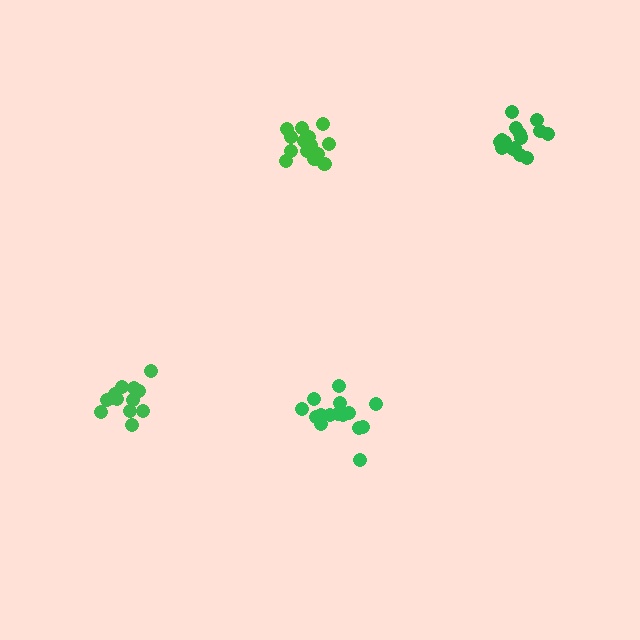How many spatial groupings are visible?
There are 4 spatial groupings.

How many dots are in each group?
Group 1: 16 dots, Group 2: 16 dots, Group 3: 16 dots, Group 4: 13 dots (61 total).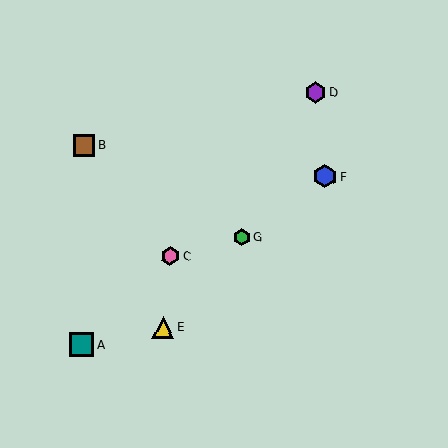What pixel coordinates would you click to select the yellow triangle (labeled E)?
Click at (163, 327) to select the yellow triangle E.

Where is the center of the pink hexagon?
The center of the pink hexagon is at (170, 256).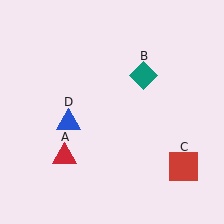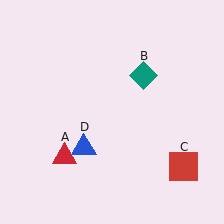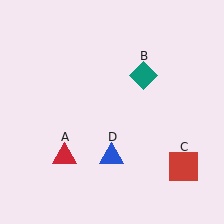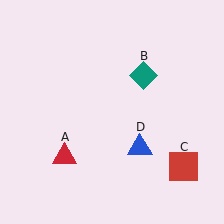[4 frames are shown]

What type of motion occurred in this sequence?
The blue triangle (object D) rotated counterclockwise around the center of the scene.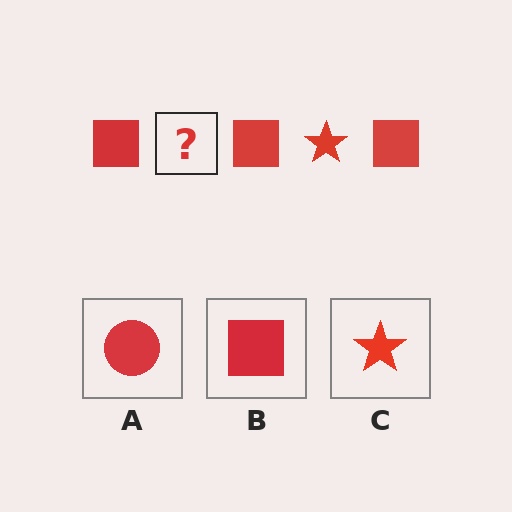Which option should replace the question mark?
Option C.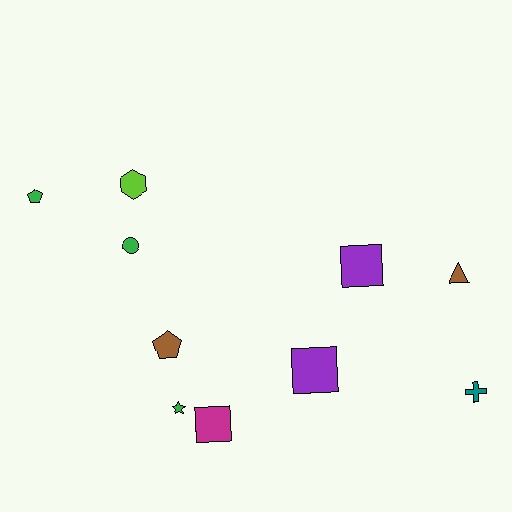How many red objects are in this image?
There are no red objects.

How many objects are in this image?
There are 10 objects.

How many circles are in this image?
There is 1 circle.